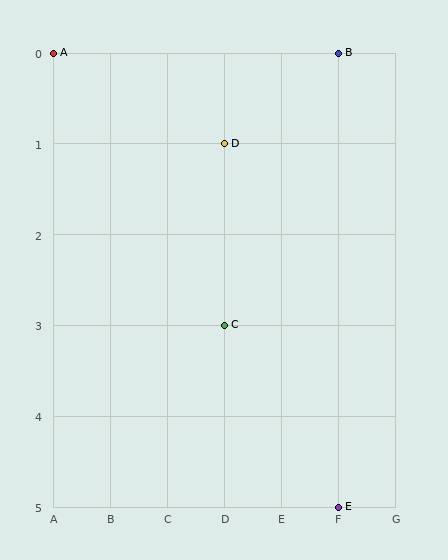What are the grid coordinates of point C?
Point C is at grid coordinates (D, 3).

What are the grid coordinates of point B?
Point B is at grid coordinates (F, 0).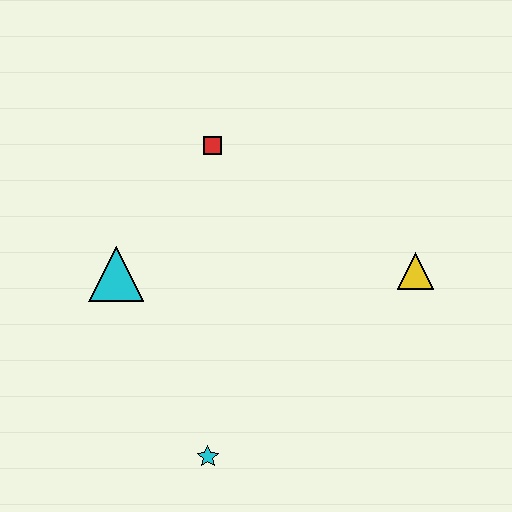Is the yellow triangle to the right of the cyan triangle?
Yes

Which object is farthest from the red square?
The cyan star is farthest from the red square.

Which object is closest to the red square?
The cyan triangle is closest to the red square.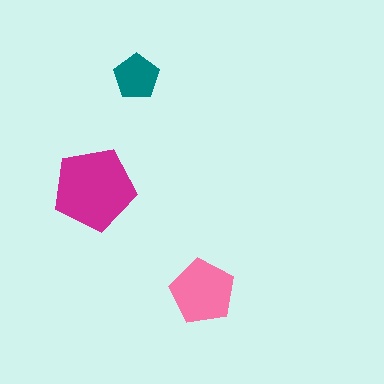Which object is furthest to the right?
The pink pentagon is rightmost.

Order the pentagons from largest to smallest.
the magenta one, the pink one, the teal one.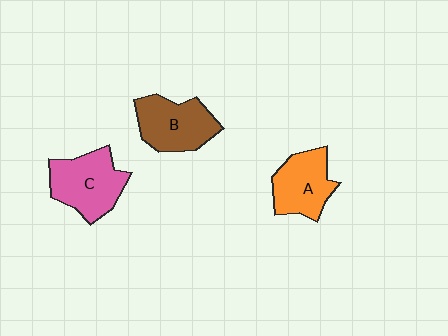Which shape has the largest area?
Shape C (pink).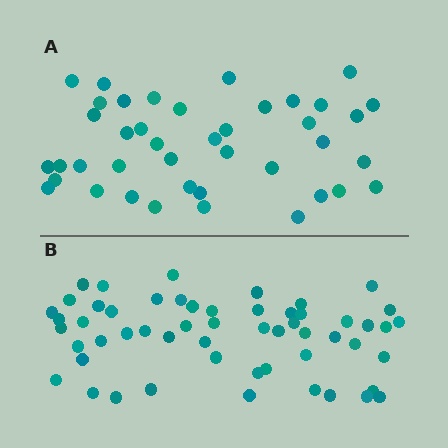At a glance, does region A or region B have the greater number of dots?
Region B (the bottom region) has more dots.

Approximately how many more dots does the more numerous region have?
Region B has approximately 15 more dots than region A.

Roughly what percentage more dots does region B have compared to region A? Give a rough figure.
About 35% more.